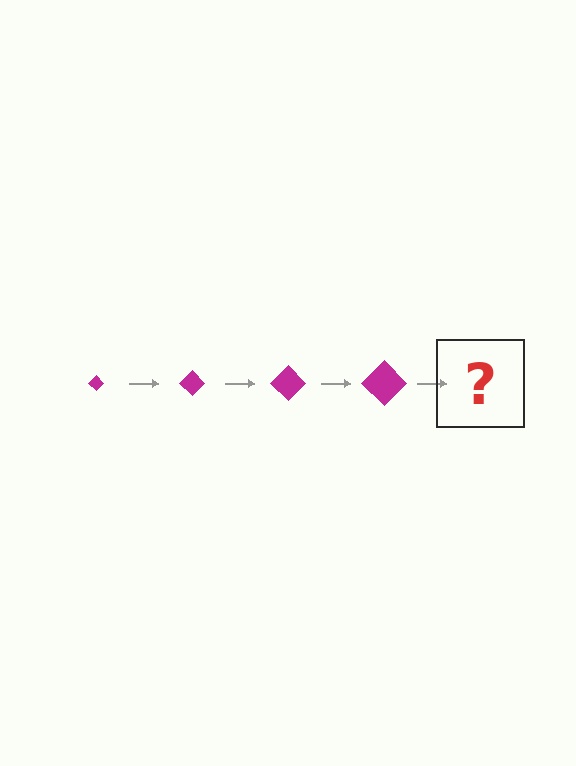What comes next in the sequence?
The next element should be a magenta diamond, larger than the previous one.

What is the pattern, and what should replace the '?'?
The pattern is that the diamond gets progressively larger each step. The '?' should be a magenta diamond, larger than the previous one.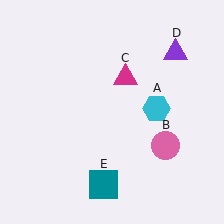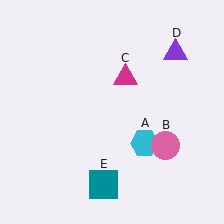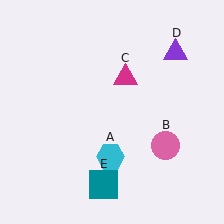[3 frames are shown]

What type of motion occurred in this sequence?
The cyan hexagon (object A) rotated clockwise around the center of the scene.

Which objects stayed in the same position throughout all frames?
Pink circle (object B) and magenta triangle (object C) and purple triangle (object D) and teal square (object E) remained stationary.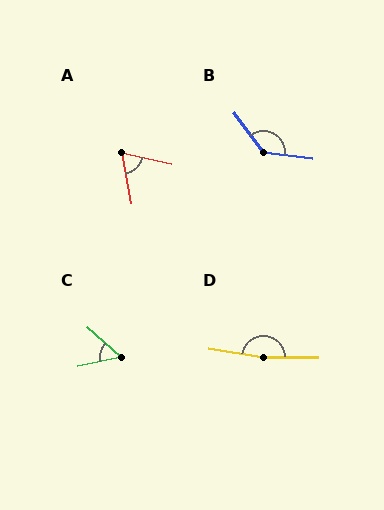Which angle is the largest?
D, at approximately 170 degrees.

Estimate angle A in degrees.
Approximately 67 degrees.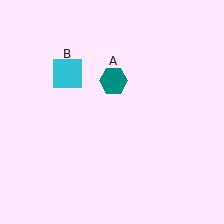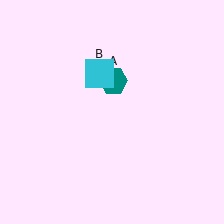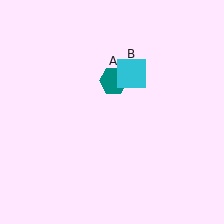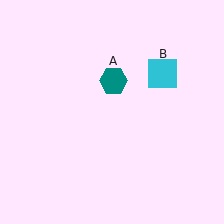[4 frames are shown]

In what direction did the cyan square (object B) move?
The cyan square (object B) moved right.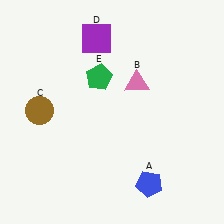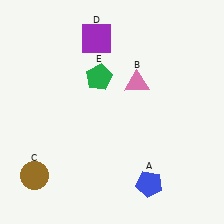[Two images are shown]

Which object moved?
The brown circle (C) moved down.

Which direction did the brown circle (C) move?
The brown circle (C) moved down.